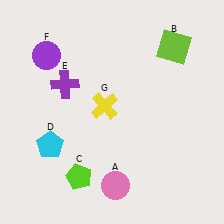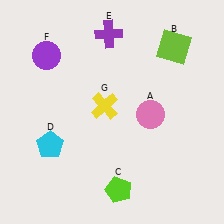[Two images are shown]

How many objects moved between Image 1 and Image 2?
3 objects moved between the two images.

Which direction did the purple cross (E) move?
The purple cross (E) moved up.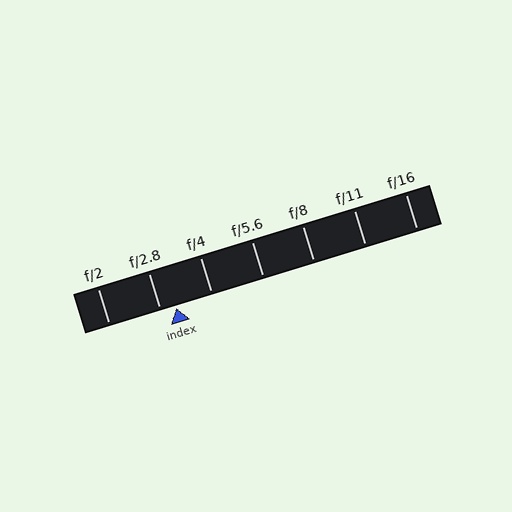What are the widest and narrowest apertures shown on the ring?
The widest aperture shown is f/2 and the narrowest is f/16.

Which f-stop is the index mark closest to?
The index mark is closest to f/2.8.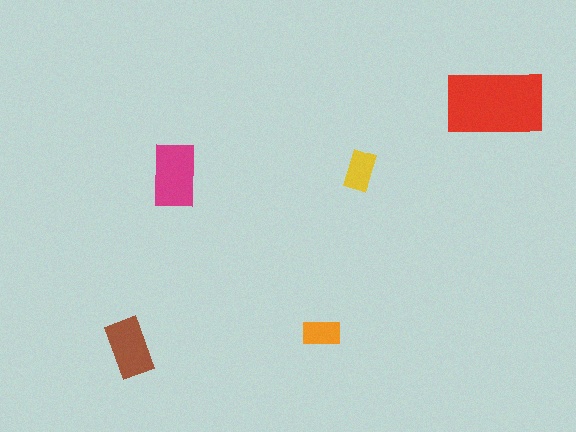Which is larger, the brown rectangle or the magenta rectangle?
The magenta one.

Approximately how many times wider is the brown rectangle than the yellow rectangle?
About 1.5 times wider.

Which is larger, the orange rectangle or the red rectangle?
The red one.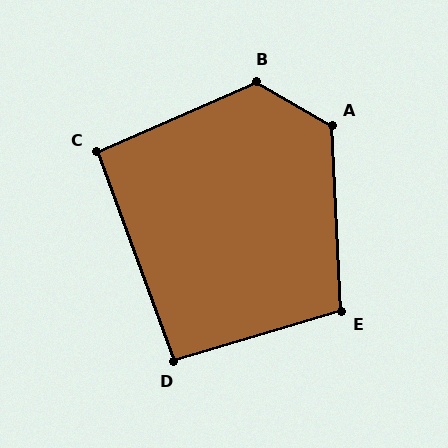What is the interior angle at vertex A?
Approximately 123 degrees (obtuse).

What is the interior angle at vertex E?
Approximately 104 degrees (obtuse).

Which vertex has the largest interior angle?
B, at approximately 126 degrees.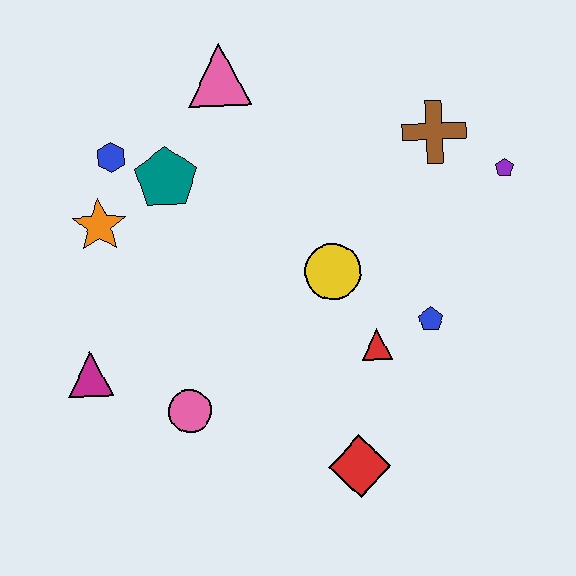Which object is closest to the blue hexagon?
The teal pentagon is closest to the blue hexagon.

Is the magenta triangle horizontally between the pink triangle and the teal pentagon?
No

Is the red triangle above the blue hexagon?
No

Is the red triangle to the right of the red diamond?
Yes